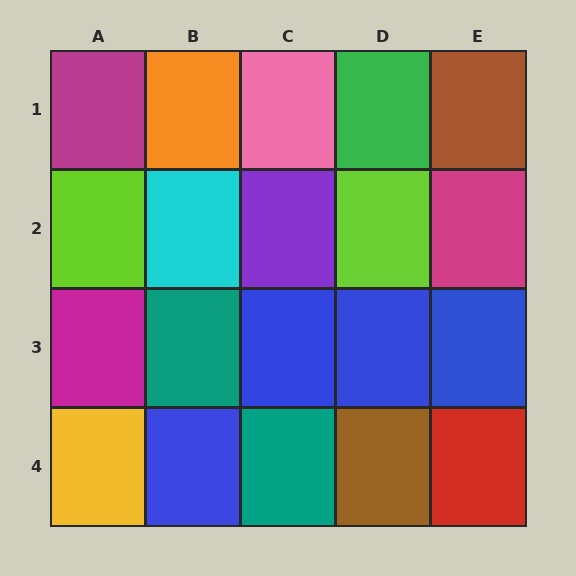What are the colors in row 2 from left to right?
Lime, cyan, purple, lime, magenta.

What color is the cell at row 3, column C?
Blue.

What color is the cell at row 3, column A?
Magenta.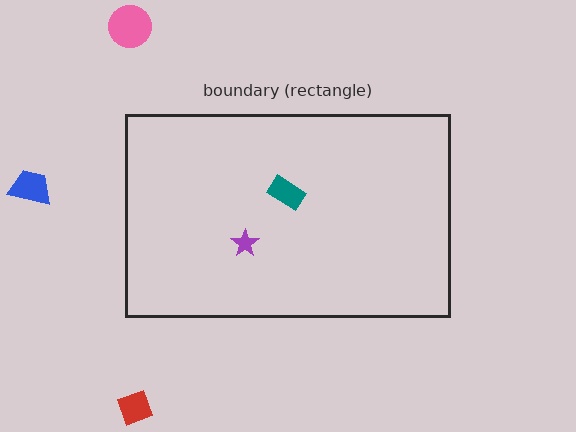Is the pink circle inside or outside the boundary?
Outside.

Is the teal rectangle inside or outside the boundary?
Inside.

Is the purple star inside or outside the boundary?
Inside.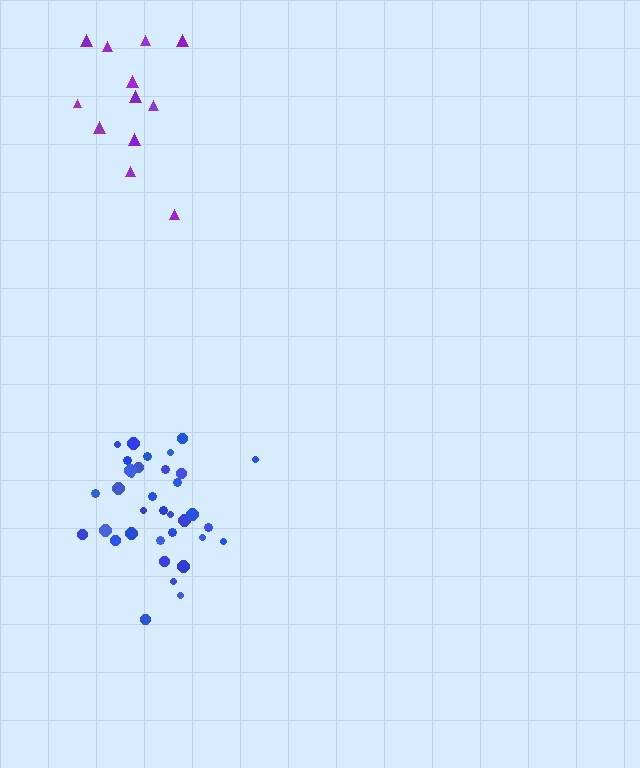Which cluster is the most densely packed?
Blue.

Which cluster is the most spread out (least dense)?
Purple.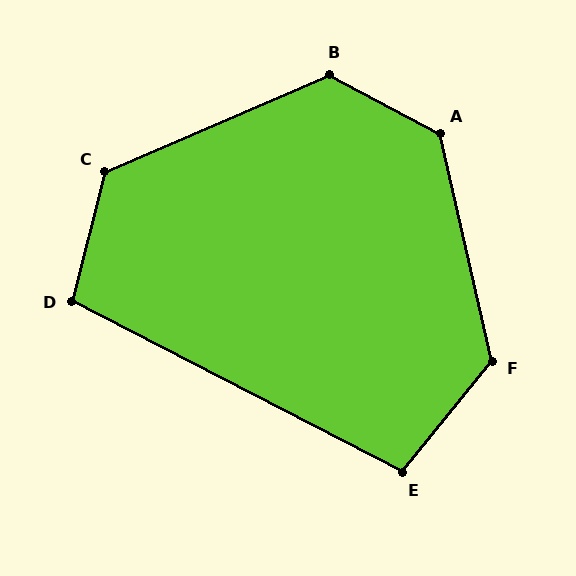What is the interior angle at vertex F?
Approximately 128 degrees (obtuse).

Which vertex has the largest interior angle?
A, at approximately 131 degrees.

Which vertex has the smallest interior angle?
E, at approximately 102 degrees.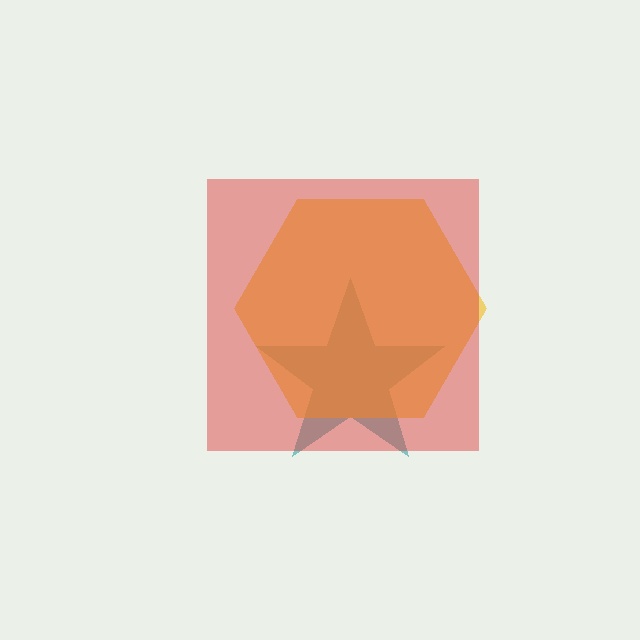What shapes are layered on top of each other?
The layered shapes are: a teal star, a yellow hexagon, a red square.